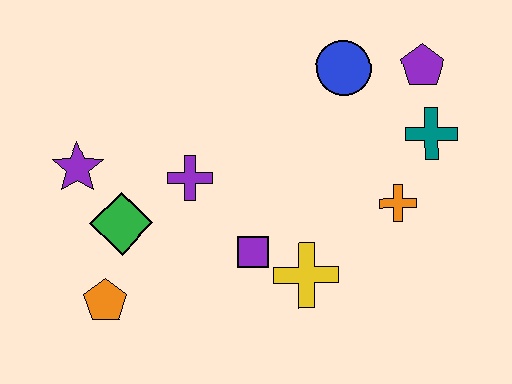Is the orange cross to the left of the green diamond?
No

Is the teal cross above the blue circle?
No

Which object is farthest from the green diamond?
The purple pentagon is farthest from the green diamond.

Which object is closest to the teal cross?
The purple pentagon is closest to the teal cross.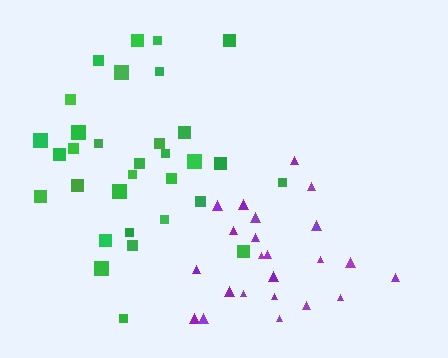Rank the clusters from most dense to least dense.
purple, green.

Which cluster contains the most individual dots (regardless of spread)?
Green (32).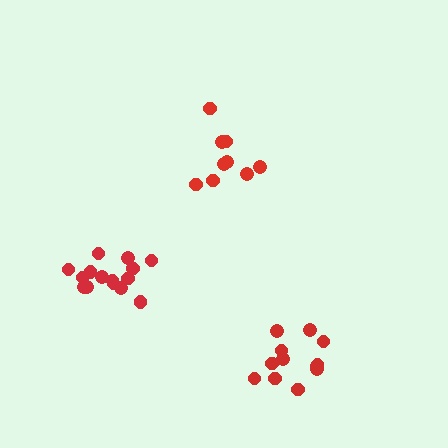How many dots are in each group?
Group 1: 9 dots, Group 2: 15 dots, Group 3: 12 dots (36 total).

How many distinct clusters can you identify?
There are 3 distinct clusters.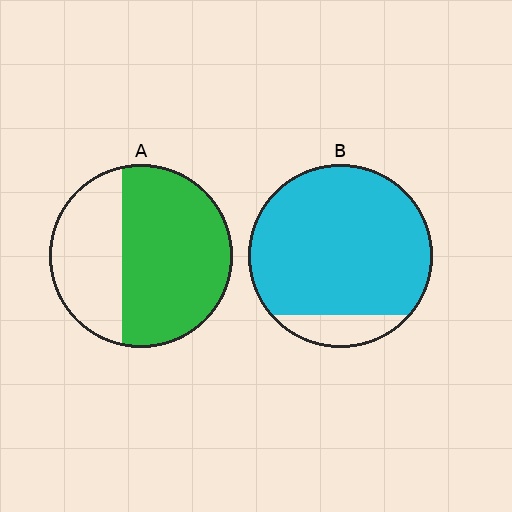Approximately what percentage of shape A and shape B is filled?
A is approximately 65% and B is approximately 90%.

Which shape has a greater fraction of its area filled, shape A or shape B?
Shape B.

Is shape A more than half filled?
Yes.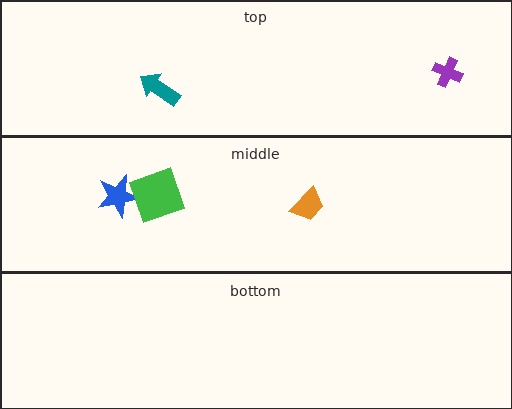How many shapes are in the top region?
2.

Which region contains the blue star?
The middle region.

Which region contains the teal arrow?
The top region.